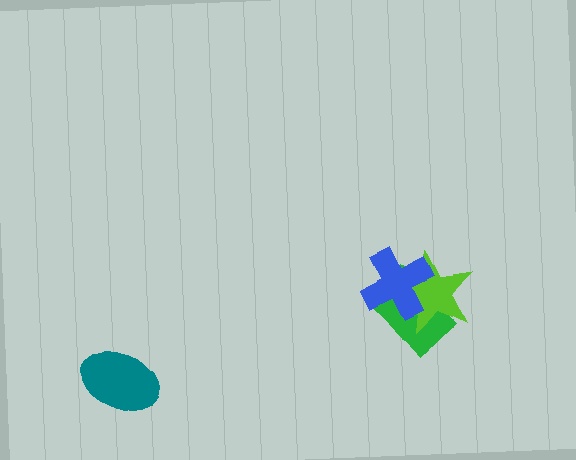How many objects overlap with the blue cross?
2 objects overlap with the blue cross.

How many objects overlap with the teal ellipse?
0 objects overlap with the teal ellipse.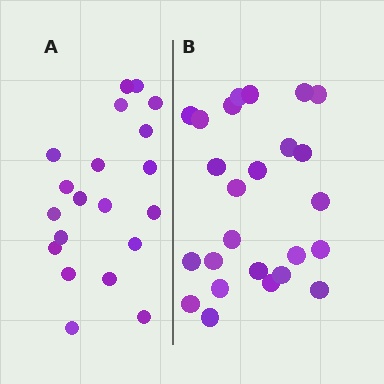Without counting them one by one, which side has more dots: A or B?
Region B (the right region) has more dots.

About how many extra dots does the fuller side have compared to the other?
Region B has about 5 more dots than region A.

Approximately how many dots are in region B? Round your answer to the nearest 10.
About 20 dots. (The exact count is 25, which rounds to 20.)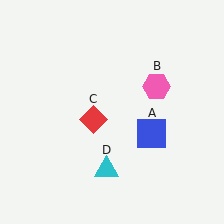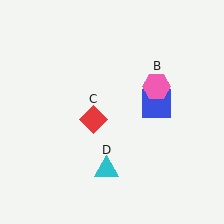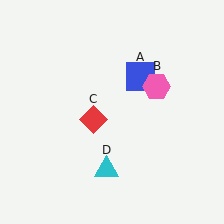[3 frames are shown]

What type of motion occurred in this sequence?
The blue square (object A) rotated counterclockwise around the center of the scene.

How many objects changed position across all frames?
1 object changed position: blue square (object A).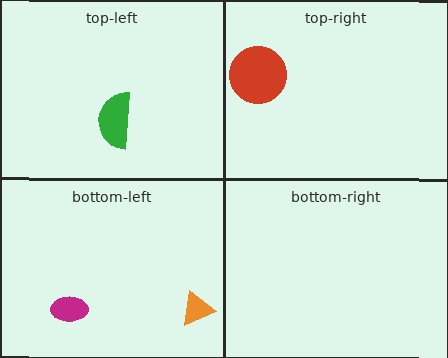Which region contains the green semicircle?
The top-left region.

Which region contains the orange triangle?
The bottom-left region.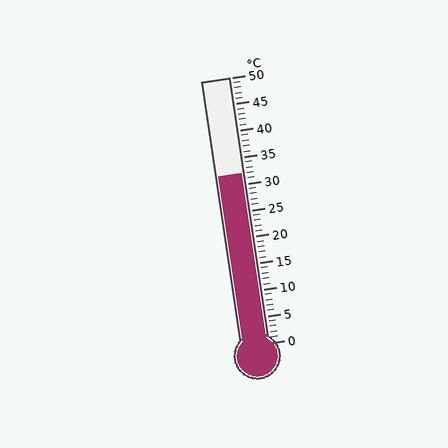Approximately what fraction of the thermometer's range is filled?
The thermometer is filled to approximately 65% of its range.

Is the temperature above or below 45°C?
The temperature is below 45°C.